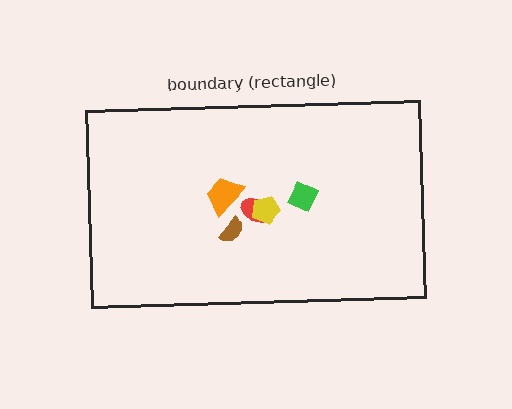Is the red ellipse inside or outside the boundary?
Inside.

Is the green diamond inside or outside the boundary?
Inside.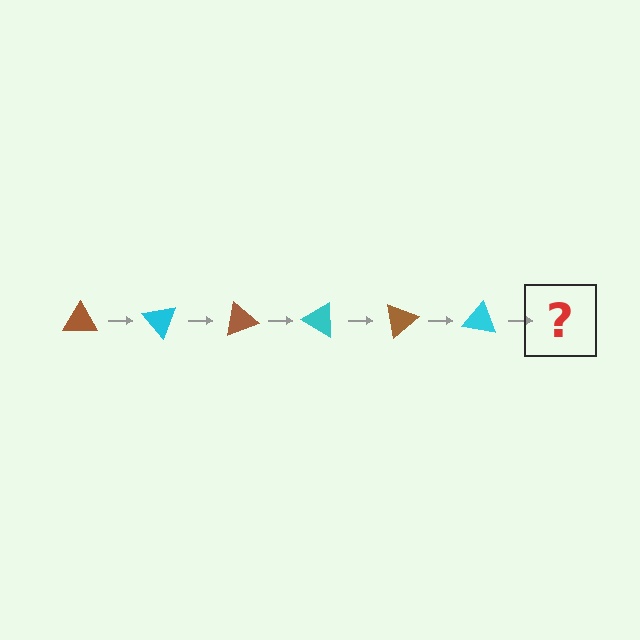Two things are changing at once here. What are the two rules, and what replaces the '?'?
The two rules are that it rotates 50 degrees each step and the color cycles through brown and cyan. The '?' should be a brown triangle, rotated 300 degrees from the start.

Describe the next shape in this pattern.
It should be a brown triangle, rotated 300 degrees from the start.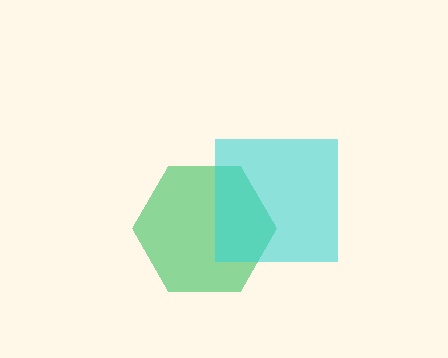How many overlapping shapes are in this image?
There are 2 overlapping shapes in the image.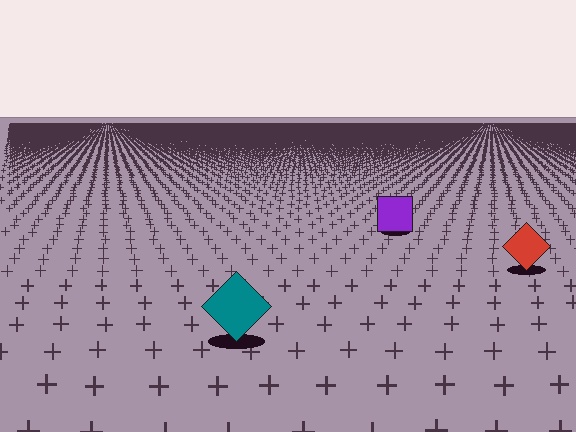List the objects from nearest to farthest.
From nearest to farthest: the teal diamond, the red diamond, the purple square.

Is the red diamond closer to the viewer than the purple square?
Yes. The red diamond is closer — you can tell from the texture gradient: the ground texture is coarser near it.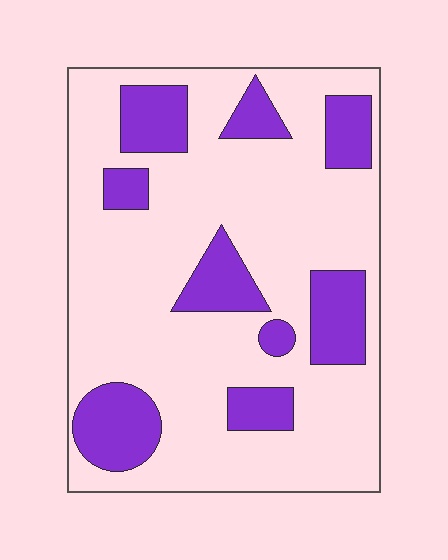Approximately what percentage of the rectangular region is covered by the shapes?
Approximately 25%.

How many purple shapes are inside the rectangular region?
9.